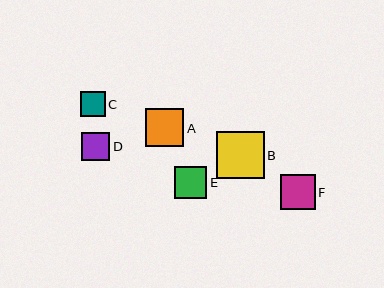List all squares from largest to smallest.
From largest to smallest: B, A, F, E, D, C.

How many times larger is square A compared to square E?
Square A is approximately 1.2 times the size of square E.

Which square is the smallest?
Square C is the smallest with a size of approximately 25 pixels.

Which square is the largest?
Square B is the largest with a size of approximately 47 pixels.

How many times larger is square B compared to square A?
Square B is approximately 1.2 times the size of square A.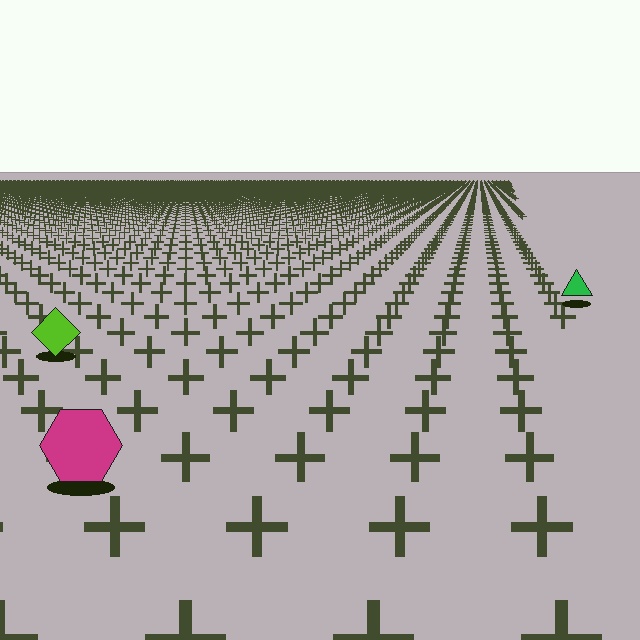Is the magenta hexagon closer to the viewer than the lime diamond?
Yes. The magenta hexagon is closer — you can tell from the texture gradient: the ground texture is coarser near it.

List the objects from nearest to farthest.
From nearest to farthest: the magenta hexagon, the lime diamond, the green triangle.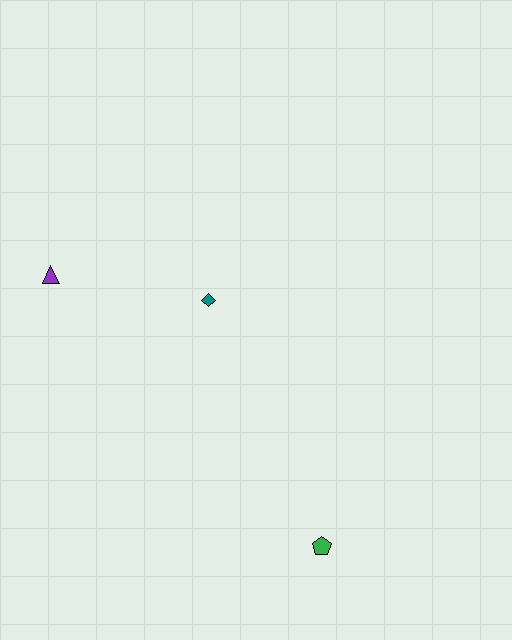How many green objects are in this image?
There is 1 green object.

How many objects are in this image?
There are 3 objects.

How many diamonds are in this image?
There is 1 diamond.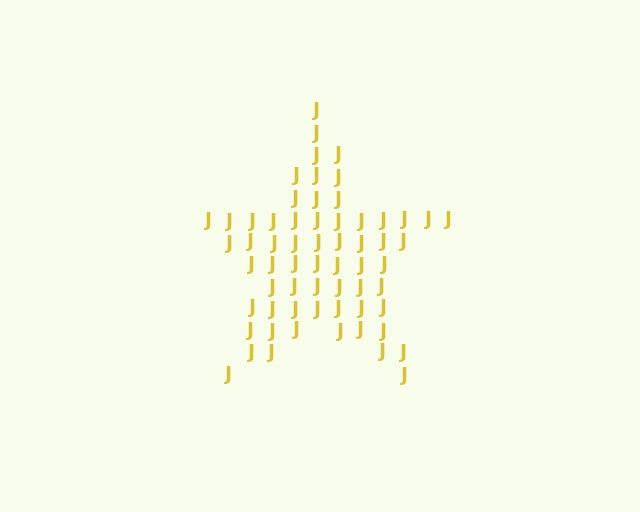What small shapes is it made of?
It is made of small letter J's.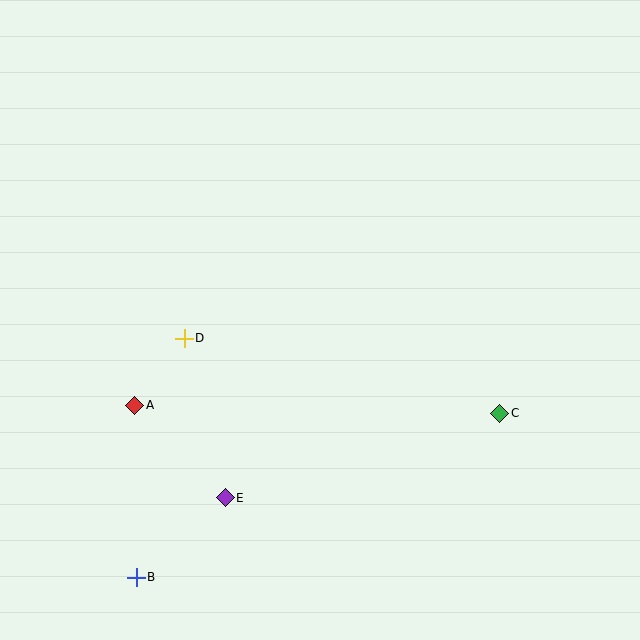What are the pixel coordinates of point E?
Point E is at (225, 498).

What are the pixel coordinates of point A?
Point A is at (135, 405).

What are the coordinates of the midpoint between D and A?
The midpoint between D and A is at (159, 372).